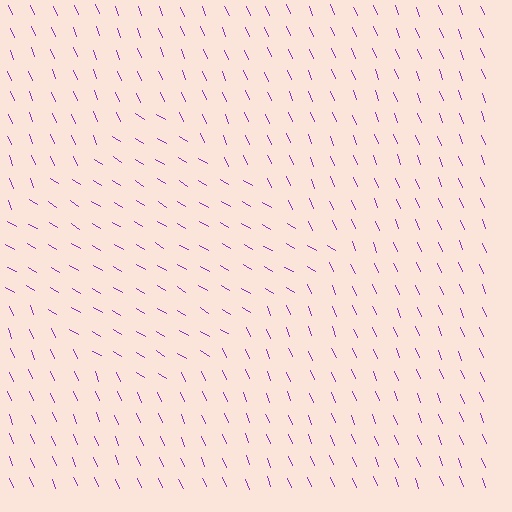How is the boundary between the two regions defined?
The boundary is defined purely by a change in line orientation (approximately 37 degrees difference). All lines are the same color and thickness.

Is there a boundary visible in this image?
Yes, there is a texture boundary formed by a change in line orientation.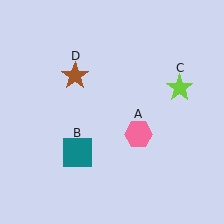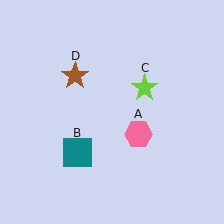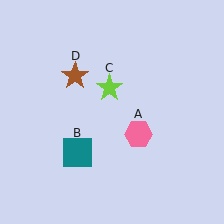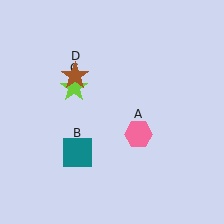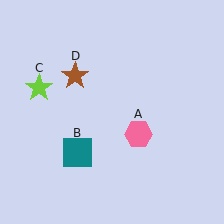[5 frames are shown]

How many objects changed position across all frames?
1 object changed position: lime star (object C).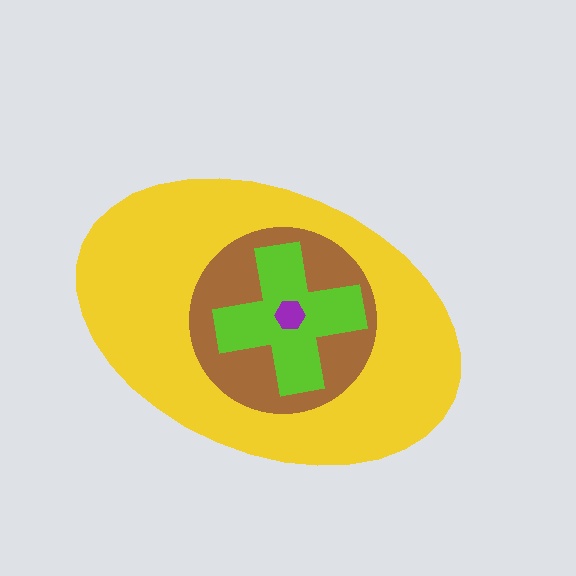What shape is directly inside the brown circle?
The lime cross.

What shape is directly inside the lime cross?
The purple hexagon.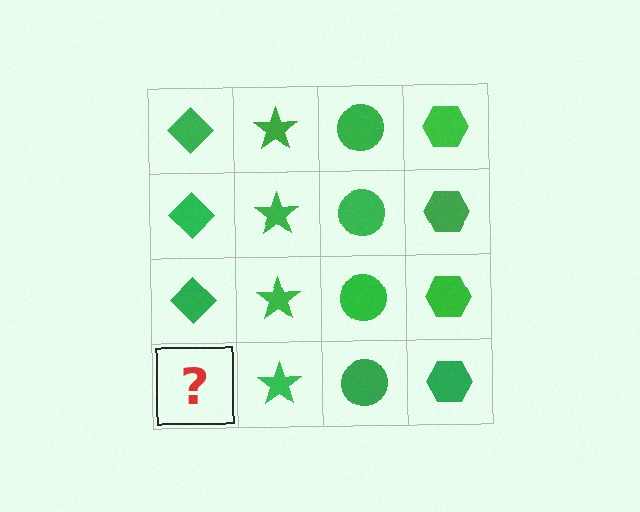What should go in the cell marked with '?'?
The missing cell should contain a green diamond.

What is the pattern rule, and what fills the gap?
The rule is that each column has a consistent shape. The gap should be filled with a green diamond.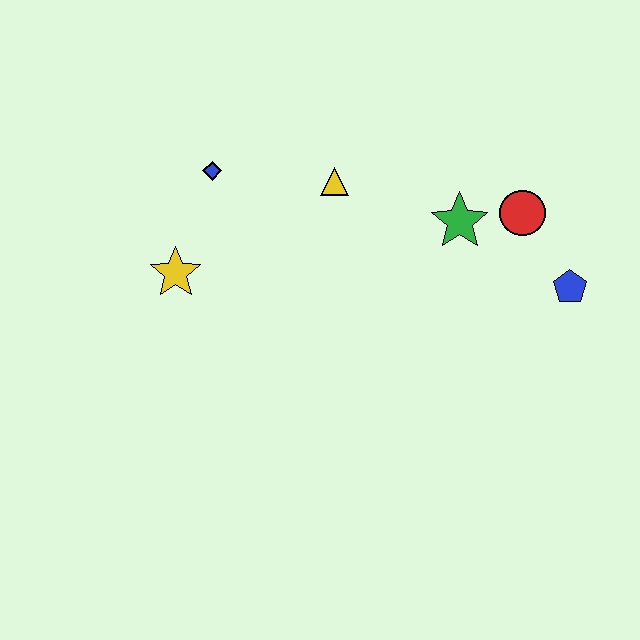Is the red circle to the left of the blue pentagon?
Yes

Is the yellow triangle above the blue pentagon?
Yes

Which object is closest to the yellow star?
The blue diamond is closest to the yellow star.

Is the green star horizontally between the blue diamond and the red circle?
Yes